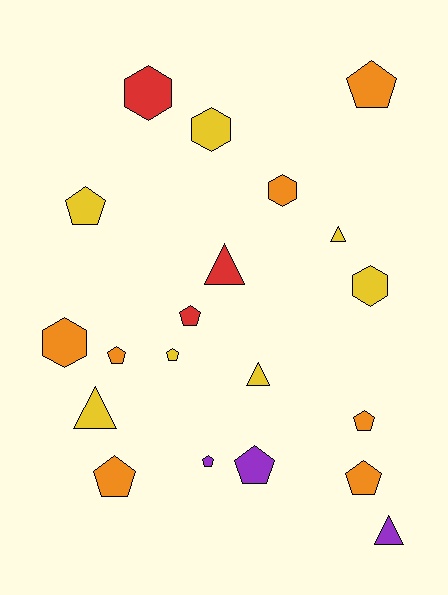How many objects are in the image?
There are 20 objects.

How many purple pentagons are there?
There are 2 purple pentagons.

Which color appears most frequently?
Orange, with 7 objects.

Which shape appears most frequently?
Pentagon, with 10 objects.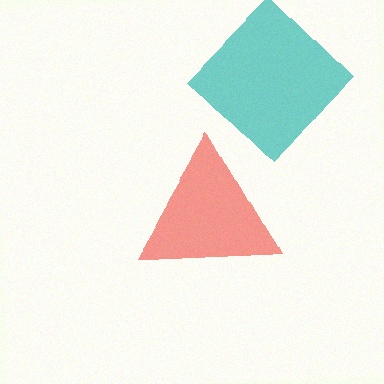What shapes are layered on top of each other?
The layered shapes are: a teal diamond, a red triangle.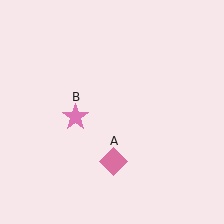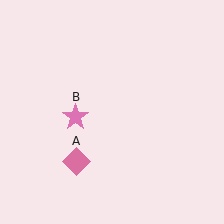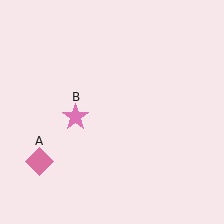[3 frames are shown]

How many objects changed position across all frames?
1 object changed position: pink diamond (object A).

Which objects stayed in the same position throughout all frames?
Pink star (object B) remained stationary.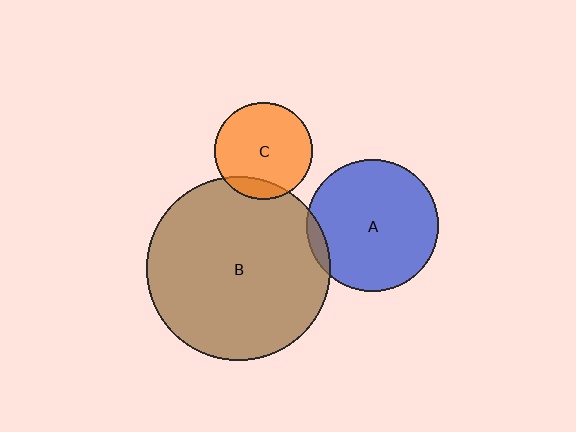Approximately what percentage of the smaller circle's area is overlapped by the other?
Approximately 5%.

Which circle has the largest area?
Circle B (brown).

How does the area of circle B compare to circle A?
Approximately 1.9 times.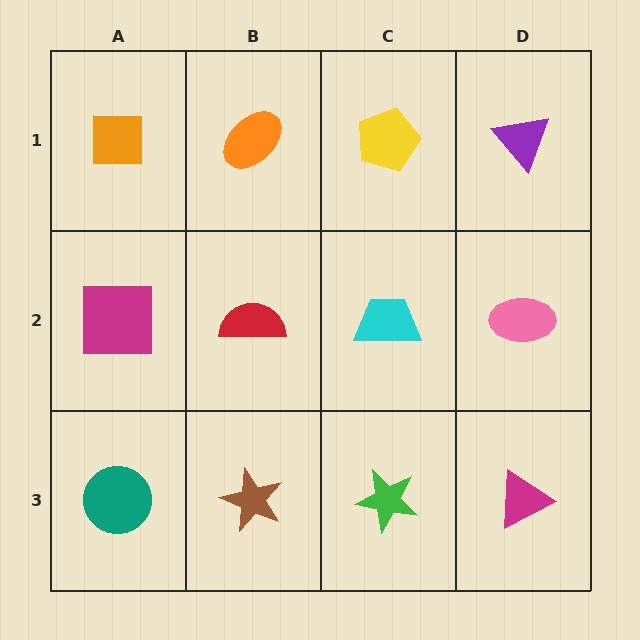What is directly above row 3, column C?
A cyan trapezoid.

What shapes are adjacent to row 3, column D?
A pink ellipse (row 2, column D), a green star (row 3, column C).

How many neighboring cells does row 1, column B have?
3.